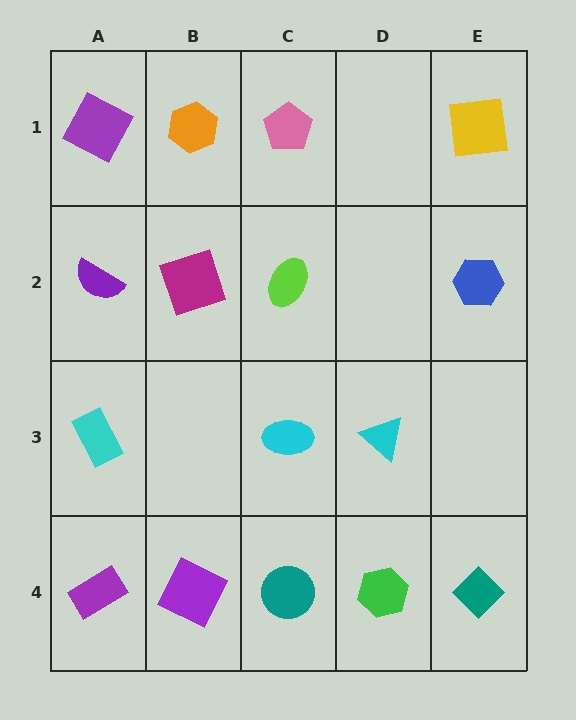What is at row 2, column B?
A magenta square.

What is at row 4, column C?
A teal circle.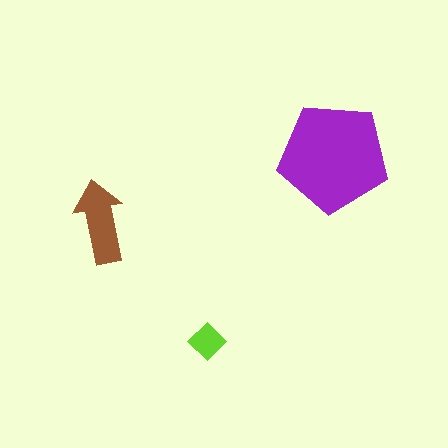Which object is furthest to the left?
The brown arrow is leftmost.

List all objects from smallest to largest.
The lime diamond, the brown arrow, the purple pentagon.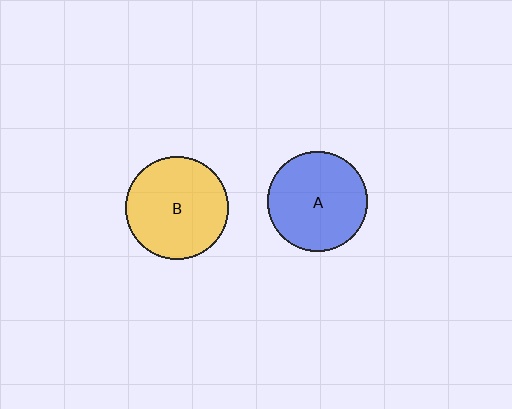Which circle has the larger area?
Circle B (yellow).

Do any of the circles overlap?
No, none of the circles overlap.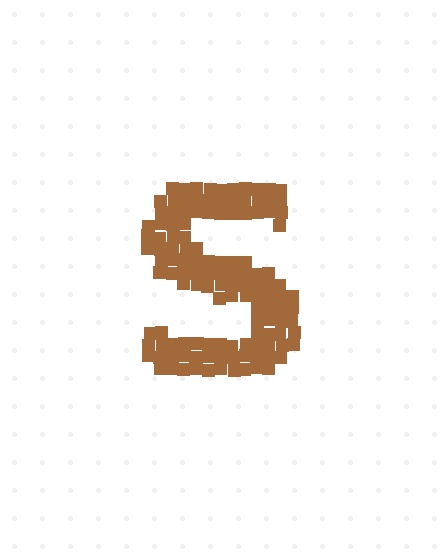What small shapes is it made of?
It is made of small squares.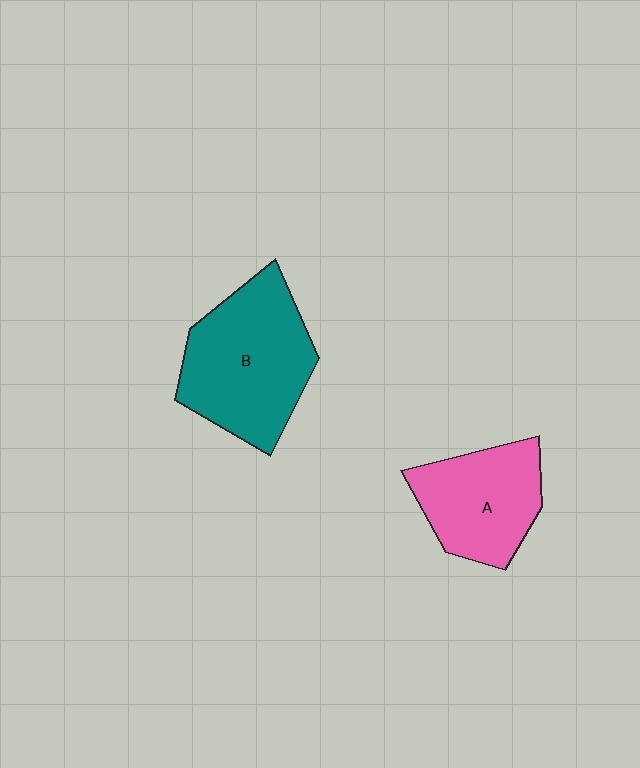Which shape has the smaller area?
Shape A (pink).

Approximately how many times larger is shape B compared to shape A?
Approximately 1.4 times.